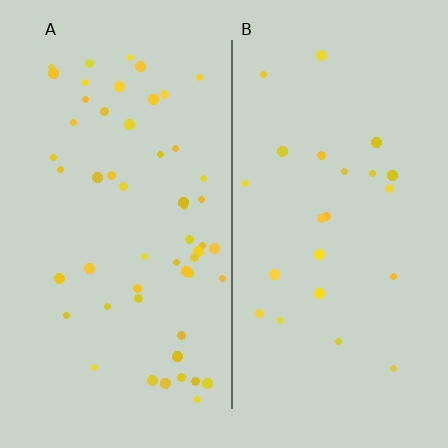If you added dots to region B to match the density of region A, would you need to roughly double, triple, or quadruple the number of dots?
Approximately double.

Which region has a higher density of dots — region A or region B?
A (the left).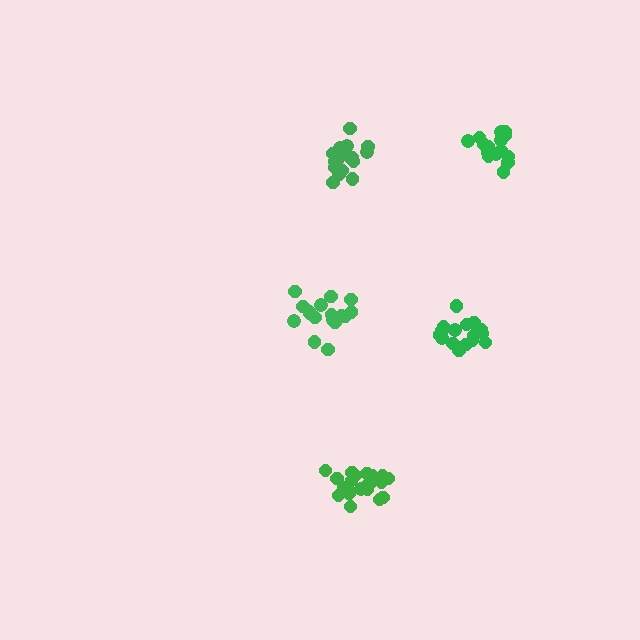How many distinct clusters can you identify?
There are 5 distinct clusters.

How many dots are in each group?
Group 1: 19 dots, Group 2: 16 dots, Group 3: 18 dots, Group 4: 17 dots, Group 5: 21 dots (91 total).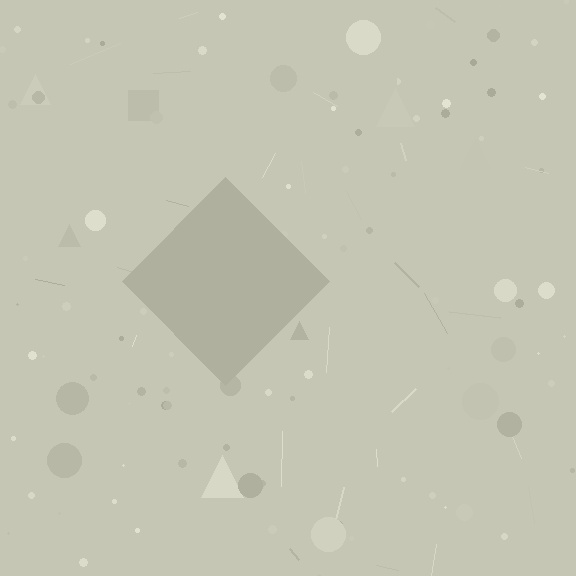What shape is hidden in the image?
A diamond is hidden in the image.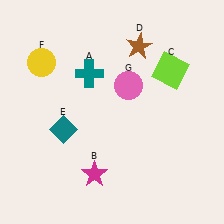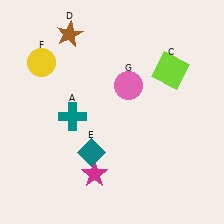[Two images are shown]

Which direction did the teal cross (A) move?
The teal cross (A) moved down.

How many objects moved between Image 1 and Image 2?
3 objects moved between the two images.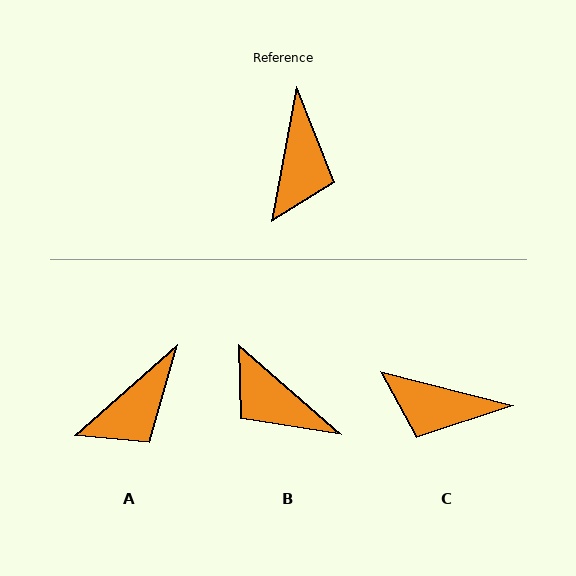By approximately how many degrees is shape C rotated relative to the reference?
Approximately 94 degrees clockwise.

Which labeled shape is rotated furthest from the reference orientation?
B, about 120 degrees away.